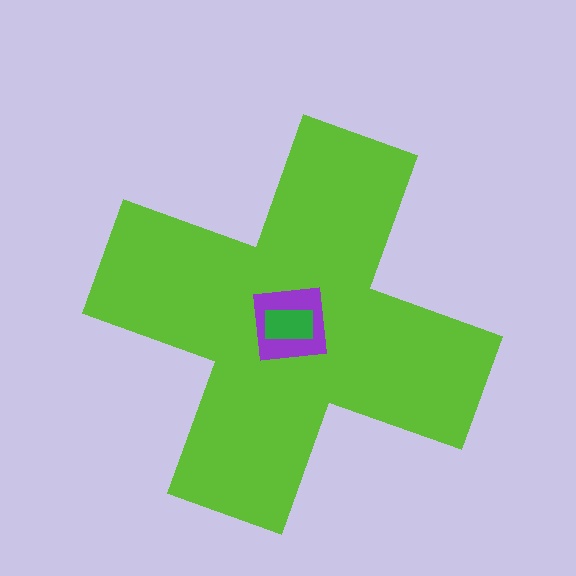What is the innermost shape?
The green rectangle.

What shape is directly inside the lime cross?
The purple square.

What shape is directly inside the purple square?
The green rectangle.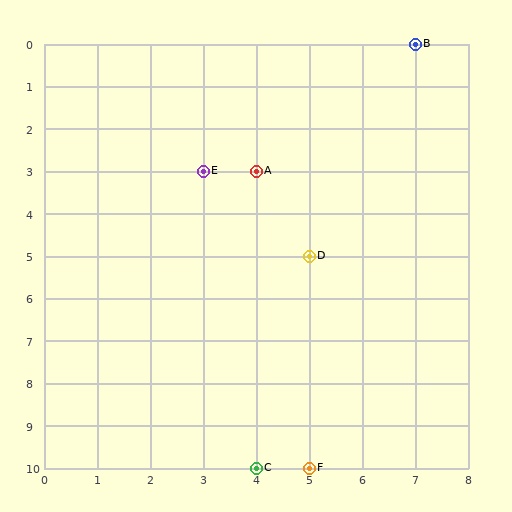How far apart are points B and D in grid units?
Points B and D are 2 columns and 5 rows apart (about 5.4 grid units diagonally).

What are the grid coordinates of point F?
Point F is at grid coordinates (5, 10).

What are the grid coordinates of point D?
Point D is at grid coordinates (5, 5).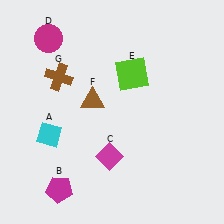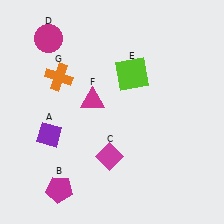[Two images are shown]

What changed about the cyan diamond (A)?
In Image 1, A is cyan. In Image 2, it changed to purple.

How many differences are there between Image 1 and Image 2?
There are 3 differences between the two images.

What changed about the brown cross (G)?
In Image 1, G is brown. In Image 2, it changed to orange.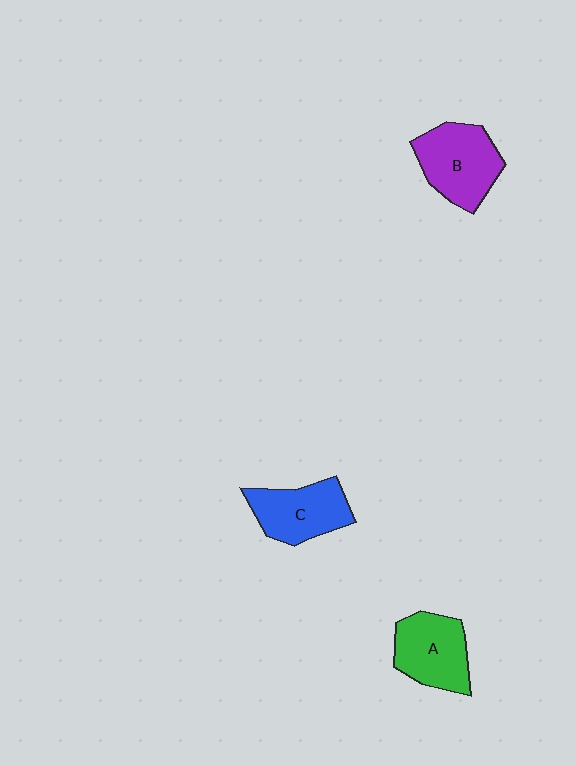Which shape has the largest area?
Shape B (purple).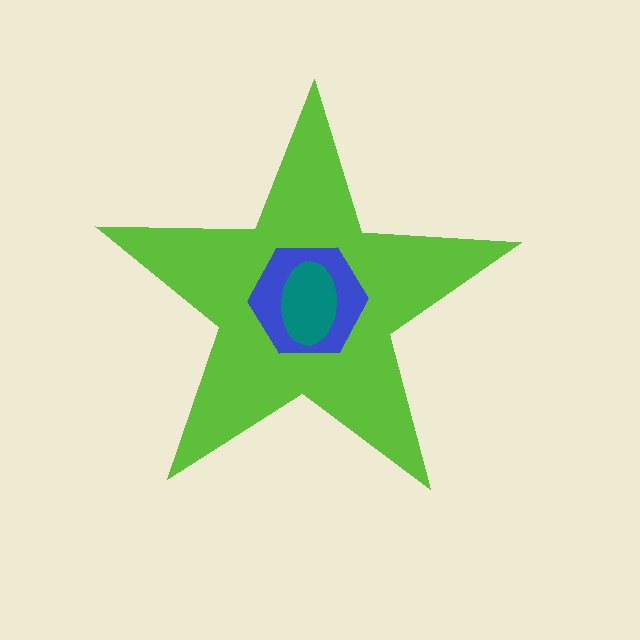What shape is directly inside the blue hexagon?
The teal ellipse.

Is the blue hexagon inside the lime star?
Yes.